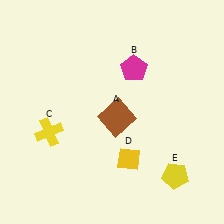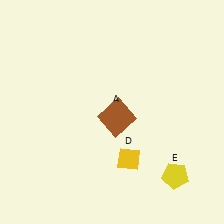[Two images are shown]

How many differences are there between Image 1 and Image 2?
There are 2 differences between the two images.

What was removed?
The magenta pentagon (B), the yellow cross (C) were removed in Image 2.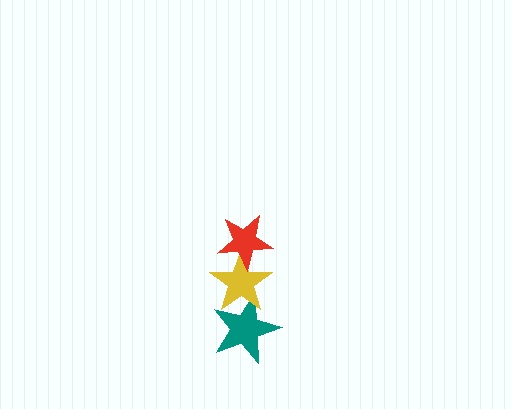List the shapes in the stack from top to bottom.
From top to bottom: the red star, the yellow star, the teal star.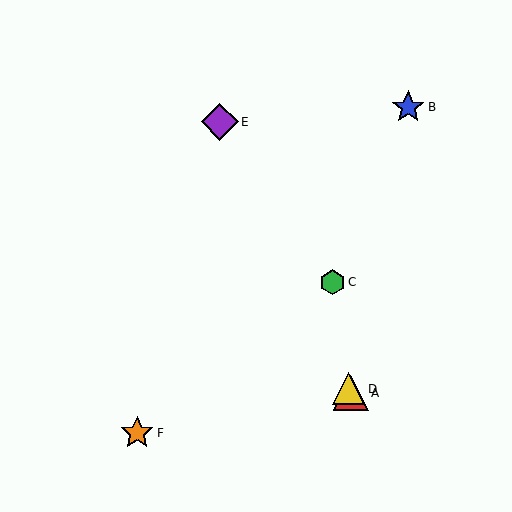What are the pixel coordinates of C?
Object C is at (333, 282).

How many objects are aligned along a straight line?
3 objects (A, D, E) are aligned along a straight line.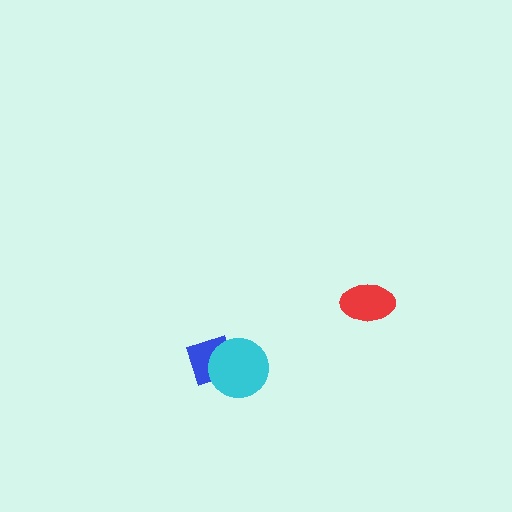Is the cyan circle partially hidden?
No, no other shape covers it.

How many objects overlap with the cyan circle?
1 object overlaps with the cyan circle.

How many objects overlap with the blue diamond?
1 object overlaps with the blue diamond.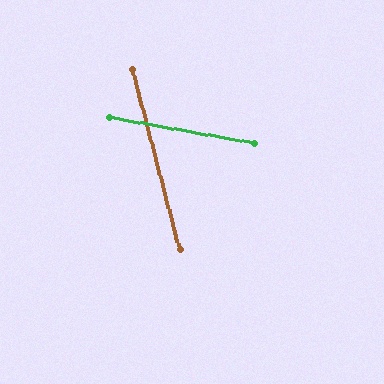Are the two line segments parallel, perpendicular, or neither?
Neither parallel nor perpendicular — they differ by about 65°.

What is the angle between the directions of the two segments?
Approximately 65 degrees.